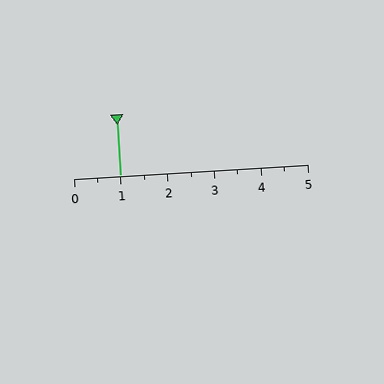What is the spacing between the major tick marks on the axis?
The major ticks are spaced 1 apart.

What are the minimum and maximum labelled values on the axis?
The axis runs from 0 to 5.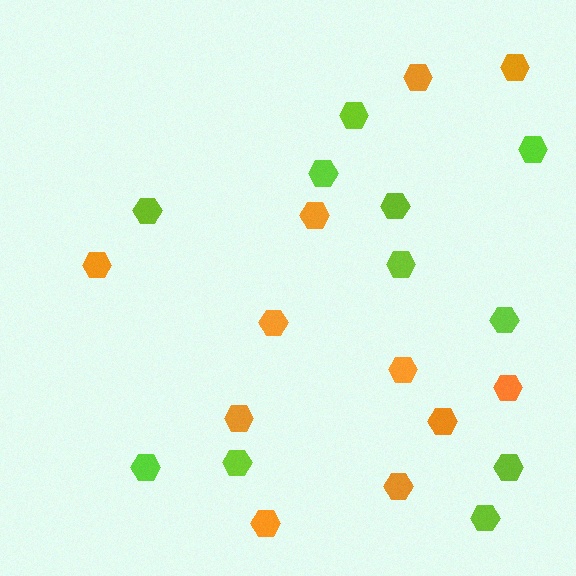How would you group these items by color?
There are 2 groups: one group of lime hexagons (11) and one group of orange hexagons (11).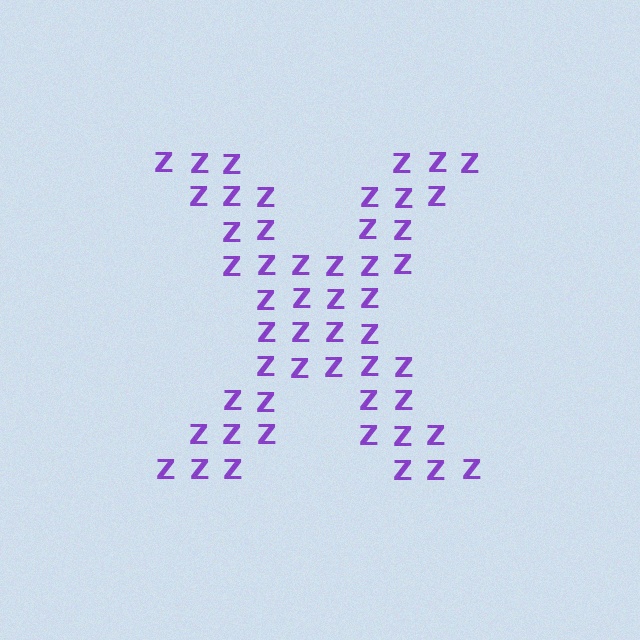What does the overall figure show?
The overall figure shows the letter X.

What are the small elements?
The small elements are letter Z's.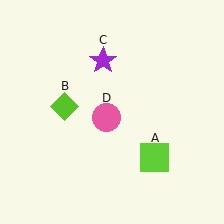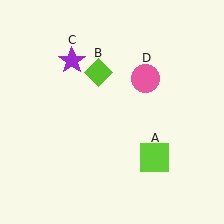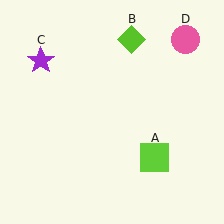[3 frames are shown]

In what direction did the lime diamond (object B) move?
The lime diamond (object B) moved up and to the right.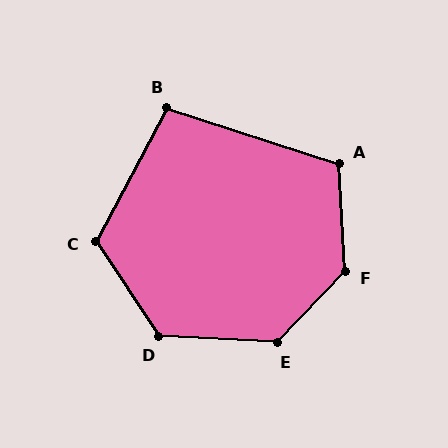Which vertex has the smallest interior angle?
B, at approximately 100 degrees.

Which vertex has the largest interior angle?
F, at approximately 133 degrees.